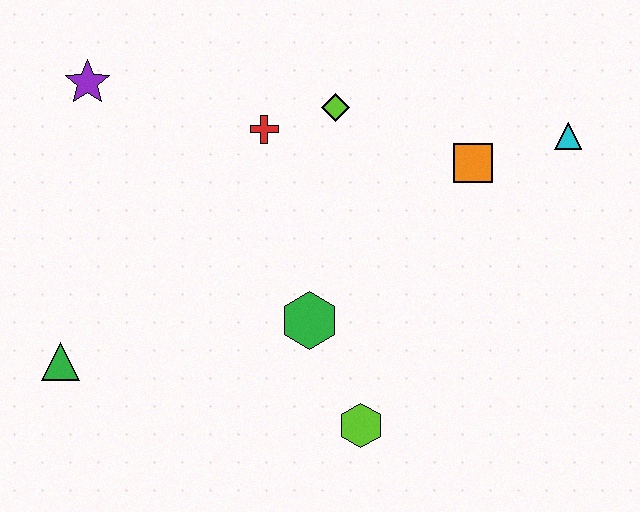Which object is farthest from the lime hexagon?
The purple star is farthest from the lime hexagon.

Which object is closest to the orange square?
The cyan triangle is closest to the orange square.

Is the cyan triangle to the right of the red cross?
Yes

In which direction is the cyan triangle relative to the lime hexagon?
The cyan triangle is above the lime hexagon.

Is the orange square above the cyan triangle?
No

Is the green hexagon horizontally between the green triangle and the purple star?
No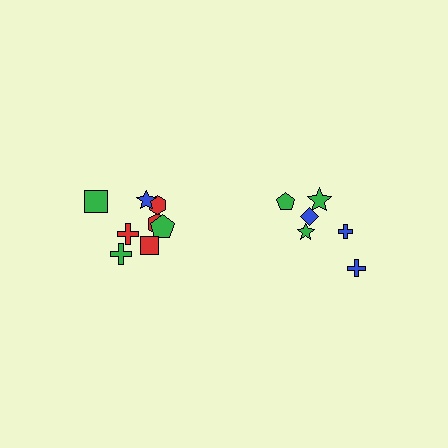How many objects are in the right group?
There are 6 objects.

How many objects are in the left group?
There are 8 objects.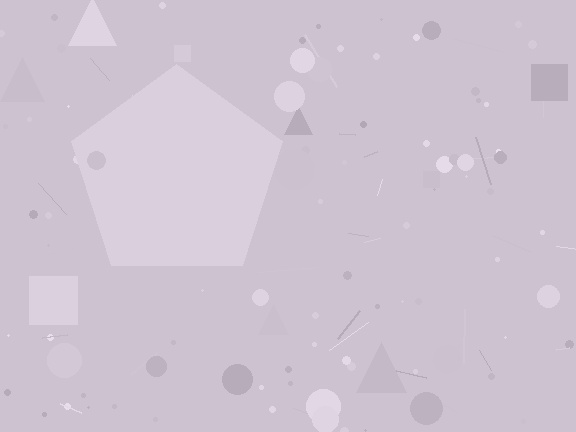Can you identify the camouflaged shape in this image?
The camouflaged shape is a pentagon.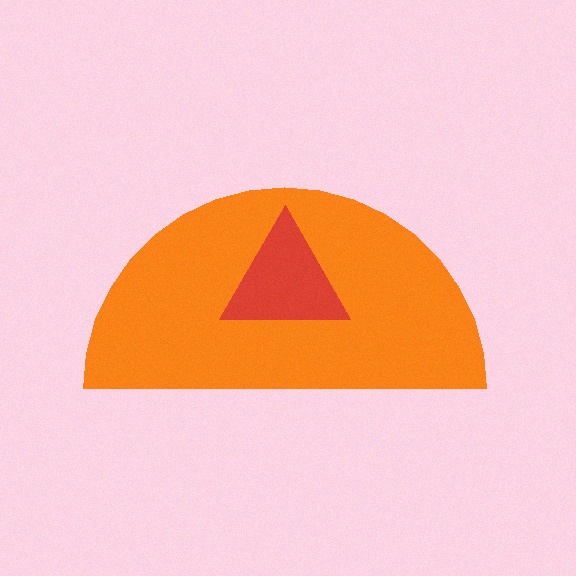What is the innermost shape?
The red triangle.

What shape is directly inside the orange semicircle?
The red triangle.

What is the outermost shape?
The orange semicircle.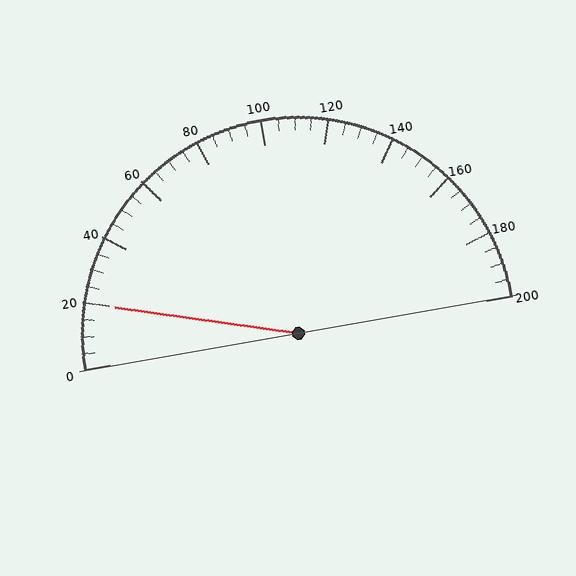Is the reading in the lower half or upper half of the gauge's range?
The reading is in the lower half of the range (0 to 200).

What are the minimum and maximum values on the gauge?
The gauge ranges from 0 to 200.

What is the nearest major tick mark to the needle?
The nearest major tick mark is 20.